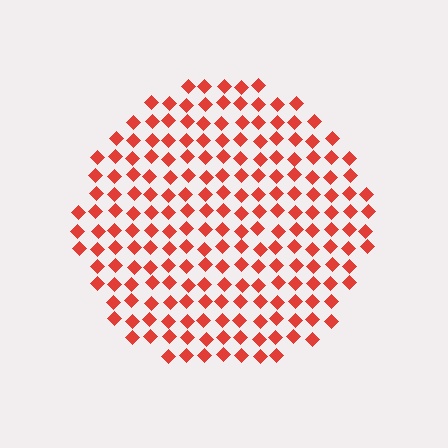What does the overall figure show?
The overall figure shows a circle.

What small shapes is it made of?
It is made of small diamonds.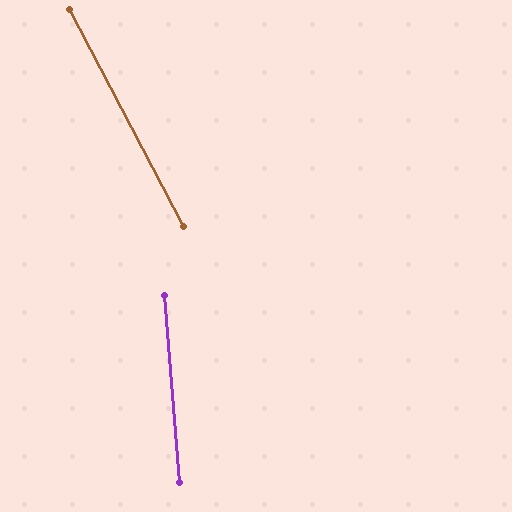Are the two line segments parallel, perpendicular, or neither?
Neither parallel nor perpendicular — they differ by about 23°.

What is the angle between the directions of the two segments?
Approximately 23 degrees.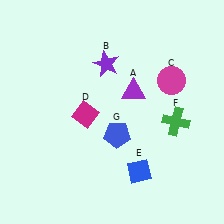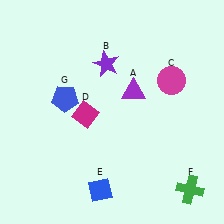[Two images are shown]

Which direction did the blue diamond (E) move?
The blue diamond (E) moved left.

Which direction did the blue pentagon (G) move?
The blue pentagon (G) moved left.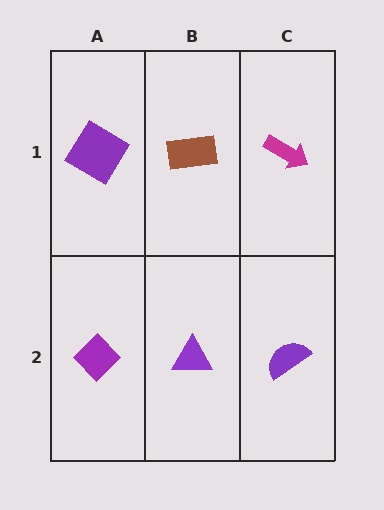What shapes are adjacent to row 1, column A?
A purple diamond (row 2, column A), a brown rectangle (row 1, column B).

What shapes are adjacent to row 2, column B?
A brown rectangle (row 1, column B), a purple diamond (row 2, column A), a purple semicircle (row 2, column C).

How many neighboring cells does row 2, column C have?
2.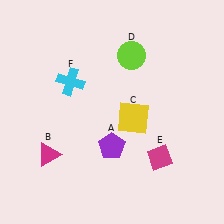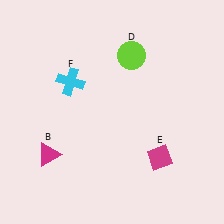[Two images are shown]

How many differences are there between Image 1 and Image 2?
There are 2 differences between the two images.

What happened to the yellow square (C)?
The yellow square (C) was removed in Image 2. It was in the bottom-right area of Image 1.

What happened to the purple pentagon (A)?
The purple pentagon (A) was removed in Image 2. It was in the bottom-left area of Image 1.